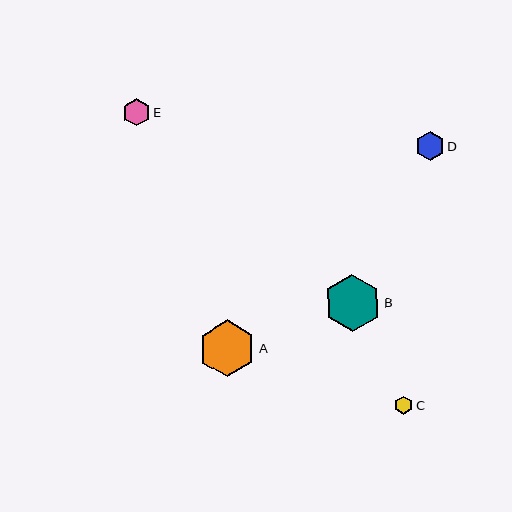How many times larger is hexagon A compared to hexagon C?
Hexagon A is approximately 3.1 times the size of hexagon C.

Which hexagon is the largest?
Hexagon A is the largest with a size of approximately 57 pixels.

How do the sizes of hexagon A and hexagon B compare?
Hexagon A and hexagon B are approximately the same size.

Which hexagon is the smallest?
Hexagon C is the smallest with a size of approximately 19 pixels.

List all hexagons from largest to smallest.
From largest to smallest: A, B, D, E, C.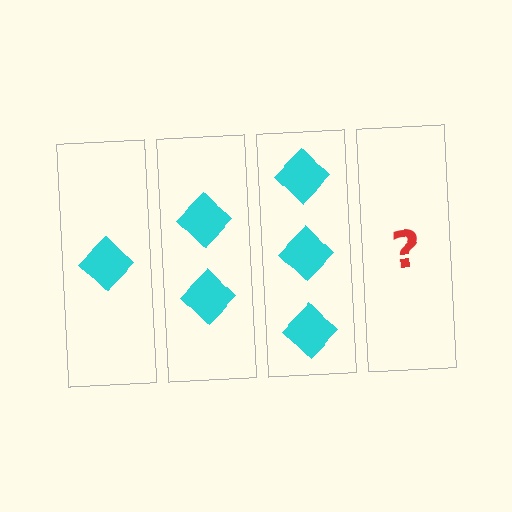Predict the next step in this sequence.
The next step is 4 diamonds.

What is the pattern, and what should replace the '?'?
The pattern is that each step adds one more diamond. The '?' should be 4 diamonds.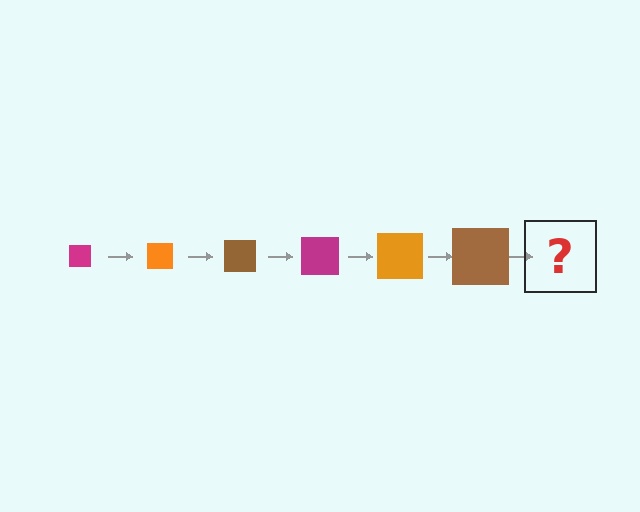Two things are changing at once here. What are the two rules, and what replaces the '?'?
The two rules are that the square grows larger each step and the color cycles through magenta, orange, and brown. The '?' should be a magenta square, larger than the previous one.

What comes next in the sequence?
The next element should be a magenta square, larger than the previous one.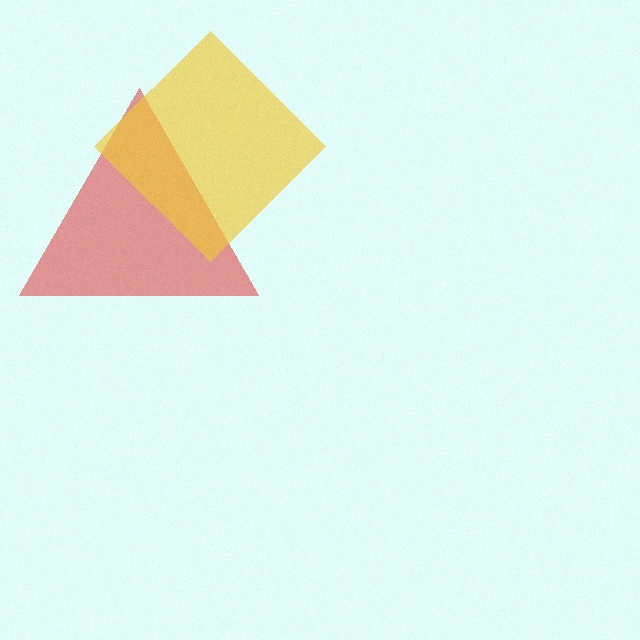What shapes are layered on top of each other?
The layered shapes are: a red triangle, a yellow diamond.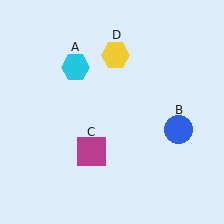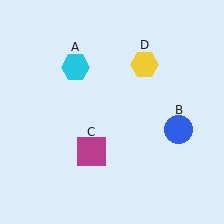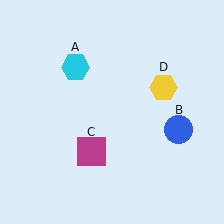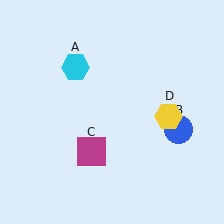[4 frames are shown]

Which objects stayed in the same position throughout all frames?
Cyan hexagon (object A) and blue circle (object B) and magenta square (object C) remained stationary.